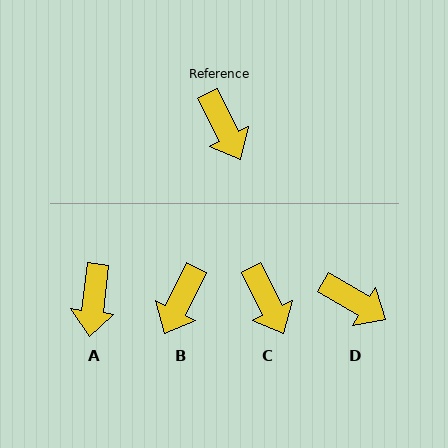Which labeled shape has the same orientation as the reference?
C.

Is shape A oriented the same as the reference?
No, it is off by about 34 degrees.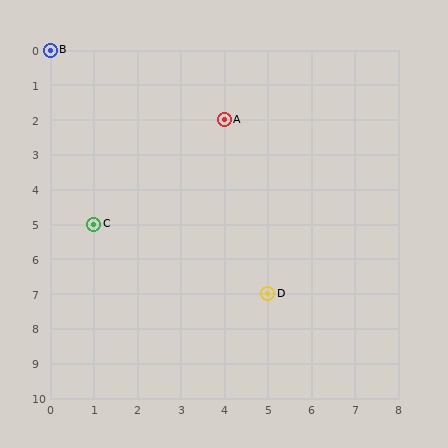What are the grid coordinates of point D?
Point D is at grid coordinates (5, 7).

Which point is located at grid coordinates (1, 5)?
Point C is at (1, 5).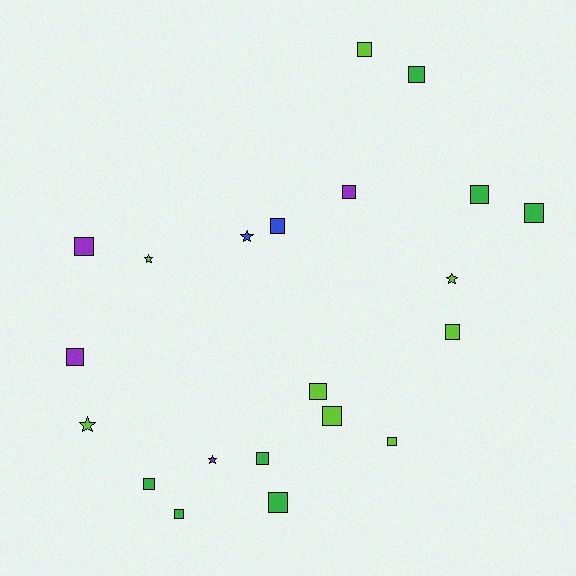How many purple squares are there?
There are 3 purple squares.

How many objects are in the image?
There are 21 objects.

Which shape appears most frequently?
Square, with 16 objects.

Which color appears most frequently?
Lime, with 8 objects.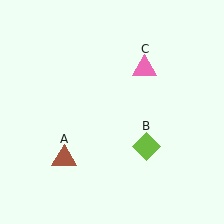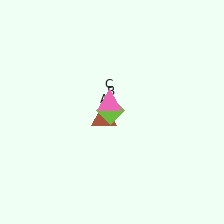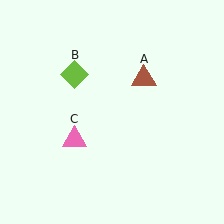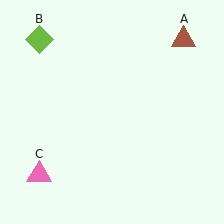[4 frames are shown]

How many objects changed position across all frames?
3 objects changed position: brown triangle (object A), lime diamond (object B), pink triangle (object C).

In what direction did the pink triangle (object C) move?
The pink triangle (object C) moved down and to the left.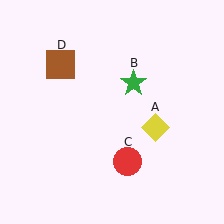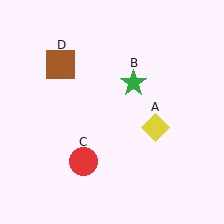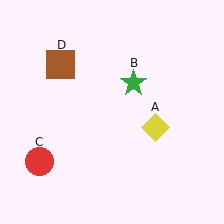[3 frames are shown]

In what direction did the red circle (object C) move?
The red circle (object C) moved left.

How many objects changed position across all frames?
1 object changed position: red circle (object C).